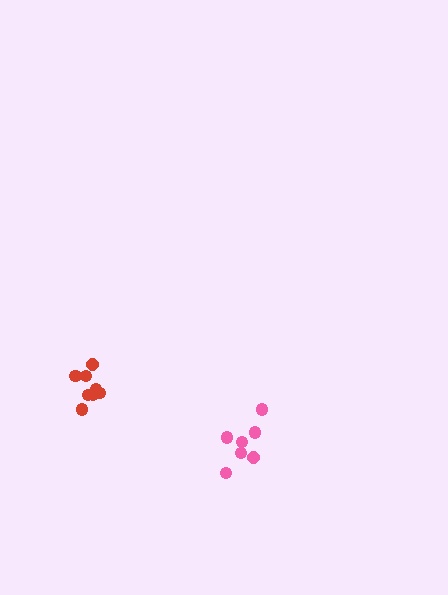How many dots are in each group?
Group 1: 7 dots, Group 2: 8 dots (15 total).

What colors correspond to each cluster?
The clusters are colored: pink, red.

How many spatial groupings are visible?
There are 2 spatial groupings.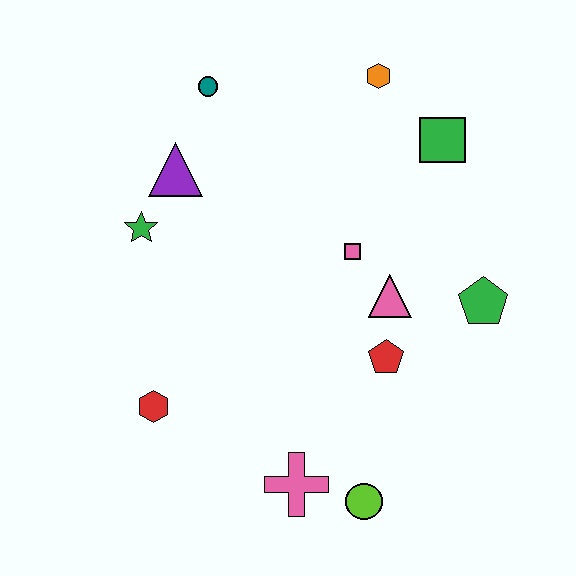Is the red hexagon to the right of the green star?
Yes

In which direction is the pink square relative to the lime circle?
The pink square is above the lime circle.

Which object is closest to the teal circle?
The purple triangle is closest to the teal circle.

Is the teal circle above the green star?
Yes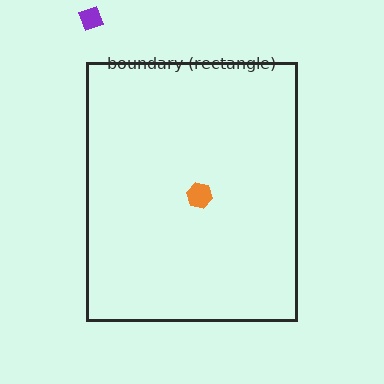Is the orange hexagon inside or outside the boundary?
Inside.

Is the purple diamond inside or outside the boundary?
Outside.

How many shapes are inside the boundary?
1 inside, 1 outside.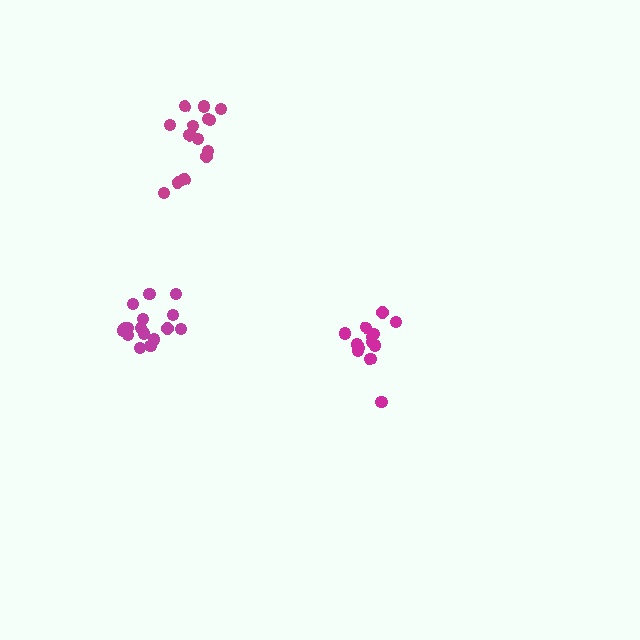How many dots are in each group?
Group 1: 13 dots, Group 2: 15 dots, Group 3: 16 dots (44 total).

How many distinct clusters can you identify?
There are 3 distinct clusters.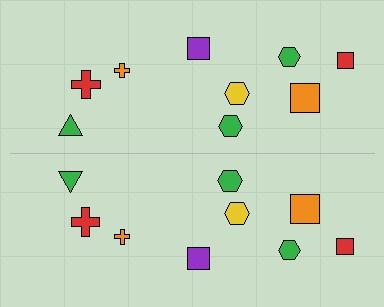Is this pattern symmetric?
Yes, this pattern has bilateral (reflection) symmetry.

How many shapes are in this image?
There are 18 shapes in this image.